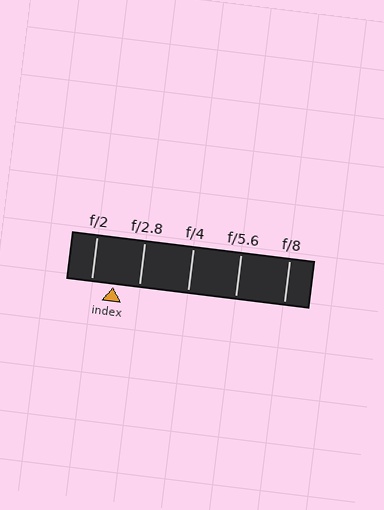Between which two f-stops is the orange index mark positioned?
The index mark is between f/2 and f/2.8.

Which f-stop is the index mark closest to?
The index mark is closest to f/2.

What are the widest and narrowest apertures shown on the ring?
The widest aperture shown is f/2 and the narrowest is f/8.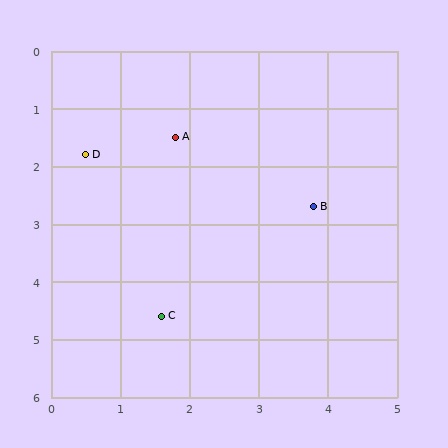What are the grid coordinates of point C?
Point C is at approximately (1.6, 4.6).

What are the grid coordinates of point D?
Point D is at approximately (0.5, 1.8).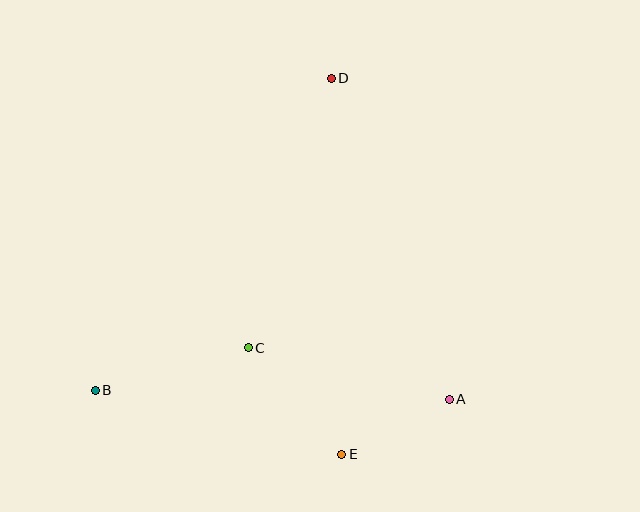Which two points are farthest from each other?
Points B and D are farthest from each other.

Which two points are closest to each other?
Points A and E are closest to each other.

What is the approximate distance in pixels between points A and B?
The distance between A and B is approximately 354 pixels.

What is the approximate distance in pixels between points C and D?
The distance between C and D is approximately 282 pixels.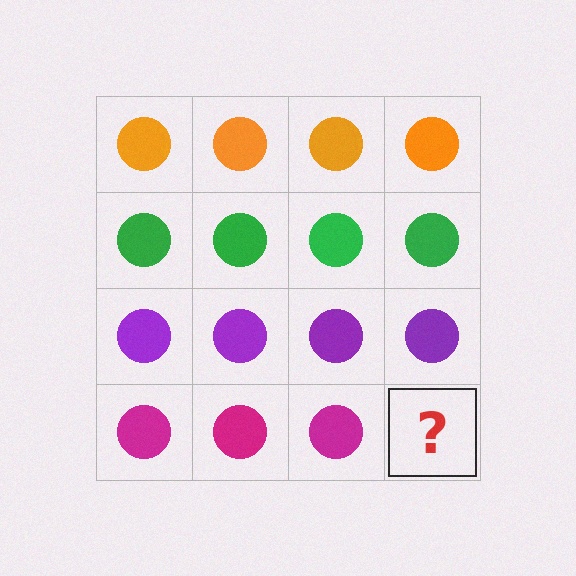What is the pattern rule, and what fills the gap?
The rule is that each row has a consistent color. The gap should be filled with a magenta circle.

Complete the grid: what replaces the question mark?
The question mark should be replaced with a magenta circle.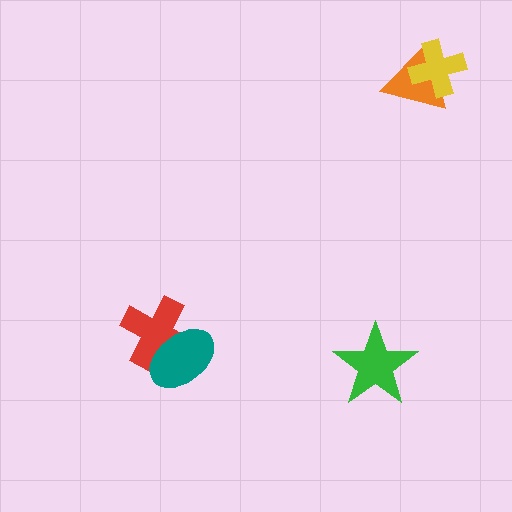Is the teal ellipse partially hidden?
No, no other shape covers it.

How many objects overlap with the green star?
0 objects overlap with the green star.